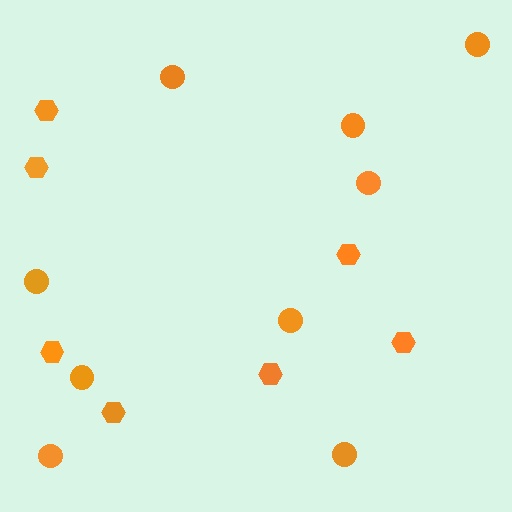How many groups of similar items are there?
There are 2 groups: one group of hexagons (7) and one group of circles (9).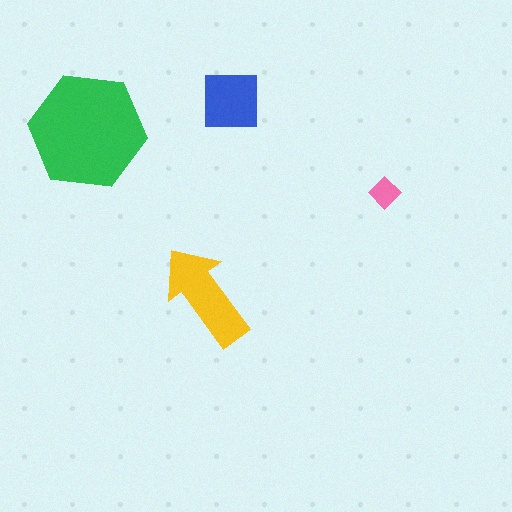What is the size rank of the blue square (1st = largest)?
3rd.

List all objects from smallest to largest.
The pink diamond, the blue square, the yellow arrow, the green hexagon.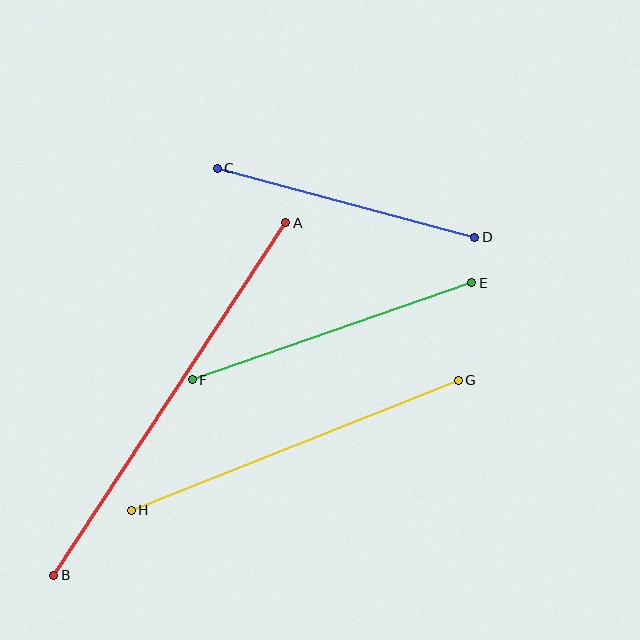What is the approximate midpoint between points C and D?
The midpoint is at approximately (346, 203) pixels.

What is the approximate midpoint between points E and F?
The midpoint is at approximately (332, 331) pixels.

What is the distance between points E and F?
The distance is approximately 296 pixels.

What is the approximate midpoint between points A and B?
The midpoint is at approximately (170, 399) pixels.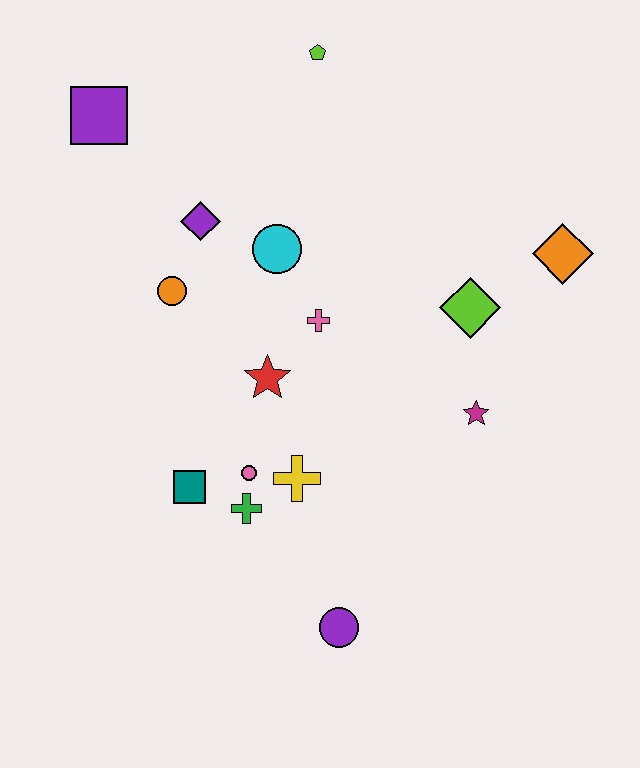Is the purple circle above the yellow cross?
No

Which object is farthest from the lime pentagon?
The purple circle is farthest from the lime pentagon.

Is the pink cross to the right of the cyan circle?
Yes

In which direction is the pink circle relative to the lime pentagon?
The pink circle is below the lime pentagon.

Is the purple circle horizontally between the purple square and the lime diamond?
Yes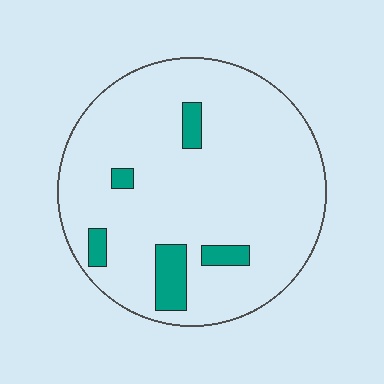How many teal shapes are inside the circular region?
5.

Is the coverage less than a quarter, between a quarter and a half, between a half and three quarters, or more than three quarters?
Less than a quarter.